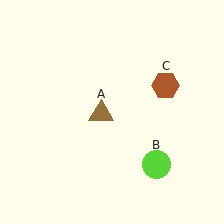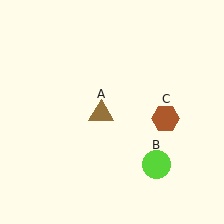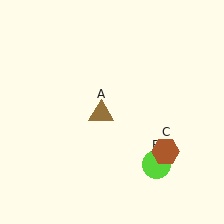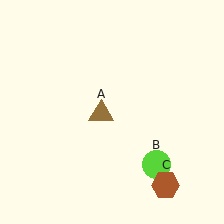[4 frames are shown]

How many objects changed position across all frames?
1 object changed position: brown hexagon (object C).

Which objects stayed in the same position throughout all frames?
Brown triangle (object A) and lime circle (object B) remained stationary.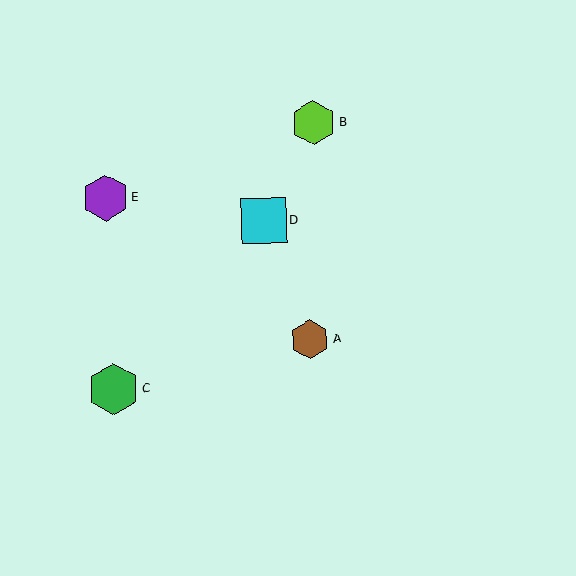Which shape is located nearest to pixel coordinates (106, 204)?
The purple hexagon (labeled E) at (105, 198) is nearest to that location.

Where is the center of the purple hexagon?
The center of the purple hexagon is at (105, 198).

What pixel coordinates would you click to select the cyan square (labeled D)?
Click at (264, 221) to select the cyan square D.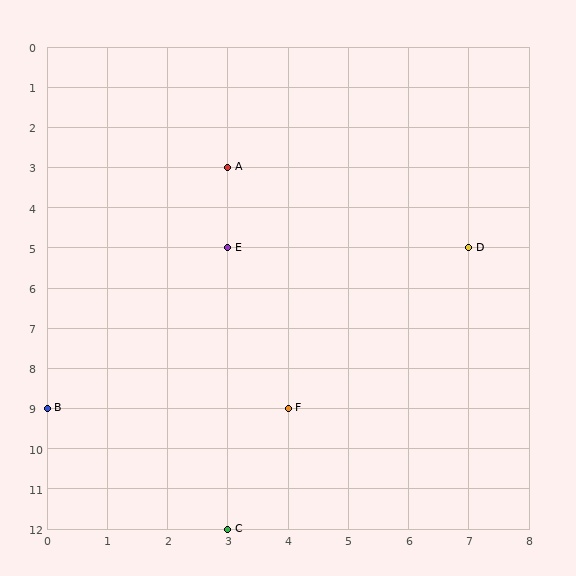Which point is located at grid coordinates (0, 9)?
Point B is at (0, 9).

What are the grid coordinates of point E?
Point E is at grid coordinates (3, 5).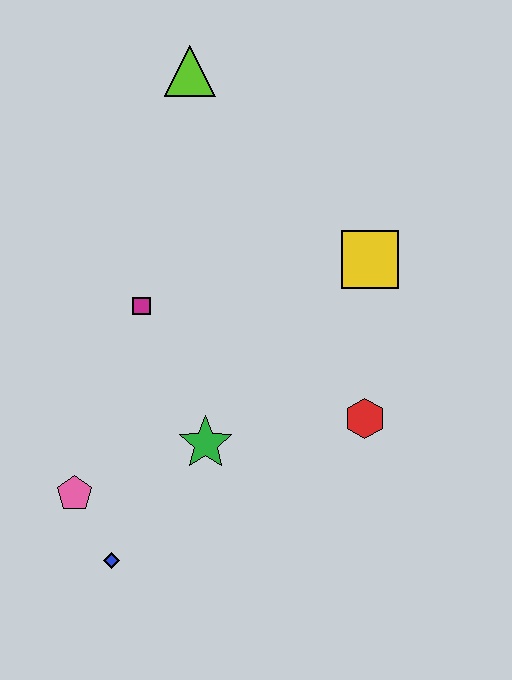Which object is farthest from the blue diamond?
The lime triangle is farthest from the blue diamond.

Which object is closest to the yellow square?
The red hexagon is closest to the yellow square.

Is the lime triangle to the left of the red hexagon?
Yes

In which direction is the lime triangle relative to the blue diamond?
The lime triangle is above the blue diamond.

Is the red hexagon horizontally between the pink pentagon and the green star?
No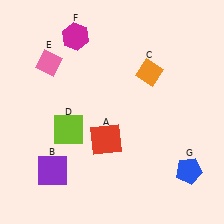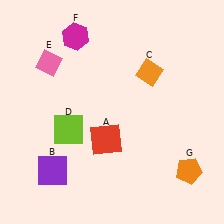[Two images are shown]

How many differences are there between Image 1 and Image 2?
There is 1 difference between the two images.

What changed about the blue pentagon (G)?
In Image 1, G is blue. In Image 2, it changed to orange.